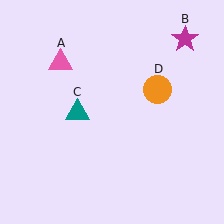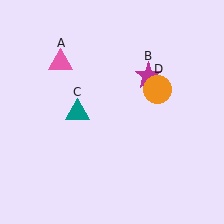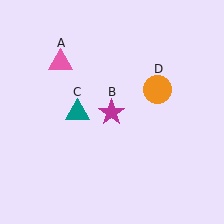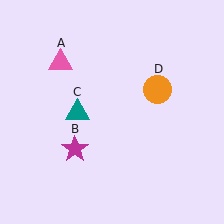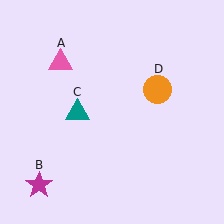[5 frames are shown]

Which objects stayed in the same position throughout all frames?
Pink triangle (object A) and teal triangle (object C) and orange circle (object D) remained stationary.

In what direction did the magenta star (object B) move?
The magenta star (object B) moved down and to the left.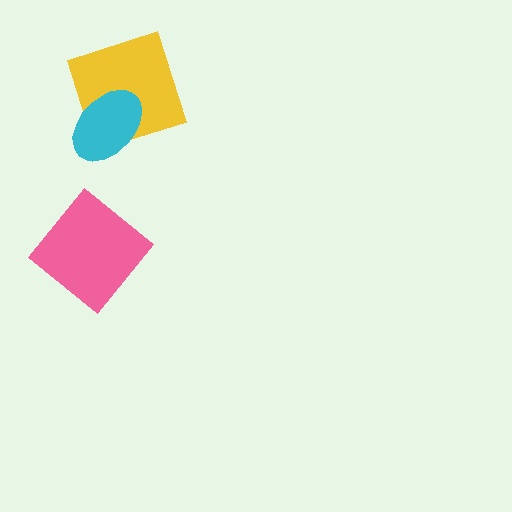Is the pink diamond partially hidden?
No, no other shape covers it.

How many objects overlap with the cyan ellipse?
1 object overlaps with the cyan ellipse.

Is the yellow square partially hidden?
Yes, it is partially covered by another shape.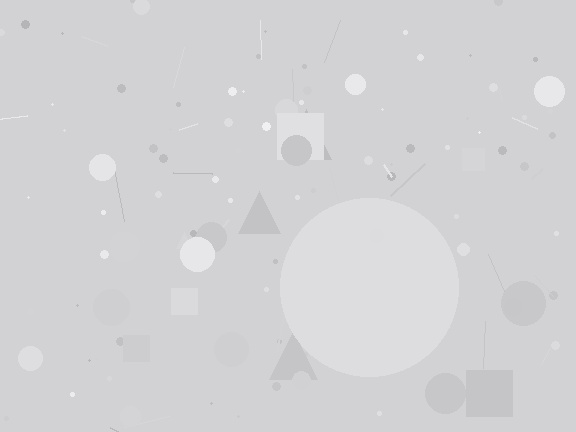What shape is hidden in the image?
A circle is hidden in the image.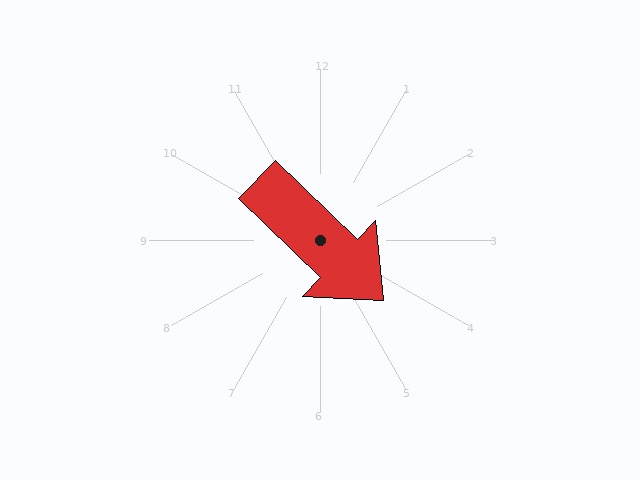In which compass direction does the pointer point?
Southeast.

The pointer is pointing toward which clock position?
Roughly 4 o'clock.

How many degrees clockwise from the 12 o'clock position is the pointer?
Approximately 134 degrees.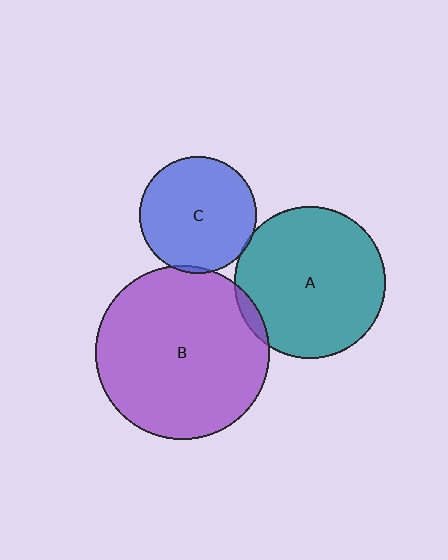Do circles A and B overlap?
Yes.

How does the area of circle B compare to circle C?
Approximately 2.2 times.